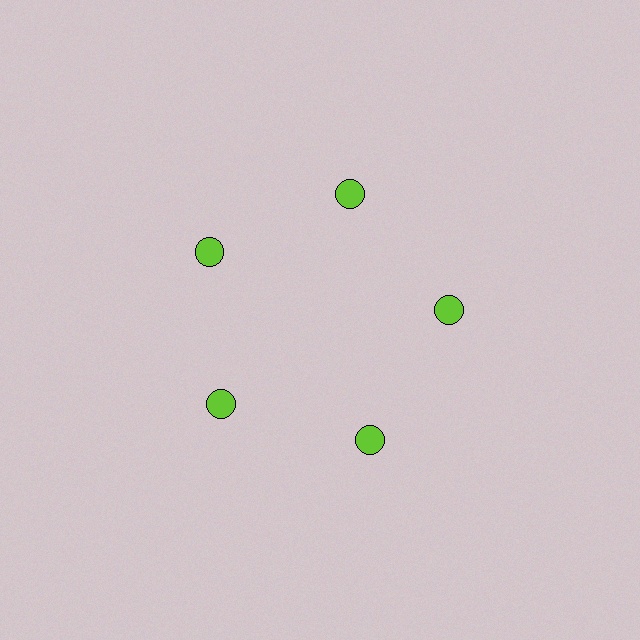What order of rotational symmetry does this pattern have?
This pattern has 5-fold rotational symmetry.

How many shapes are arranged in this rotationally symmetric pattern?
There are 5 shapes, arranged in 5 groups of 1.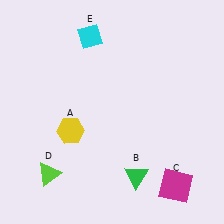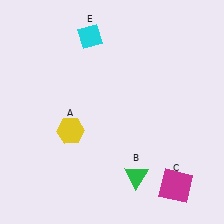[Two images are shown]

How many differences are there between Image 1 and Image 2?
There is 1 difference between the two images.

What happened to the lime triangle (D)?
The lime triangle (D) was removed in Image 2. It was in the bottom-left area of Image 1.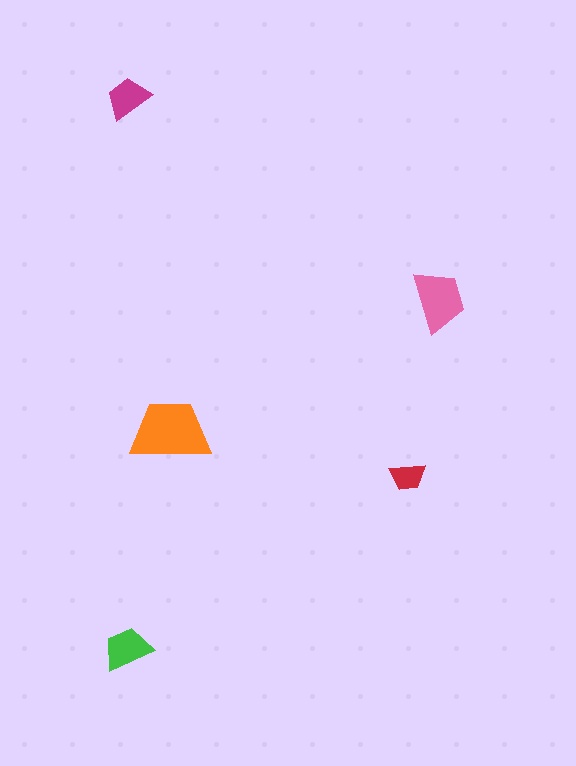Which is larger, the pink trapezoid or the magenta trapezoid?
The pink one.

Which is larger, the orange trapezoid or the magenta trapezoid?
The orange one.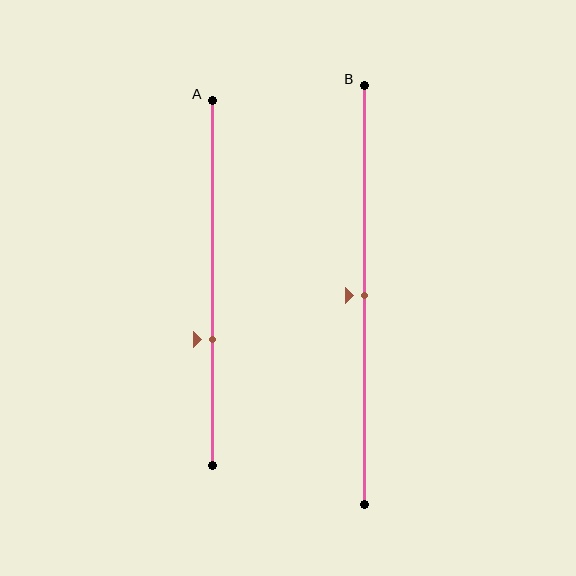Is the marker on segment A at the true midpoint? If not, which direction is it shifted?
No, the marker on segment A is shifted downward by about 15% of the segment length.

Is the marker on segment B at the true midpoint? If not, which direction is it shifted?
Yes, the marker on segment B is at the true midpoint.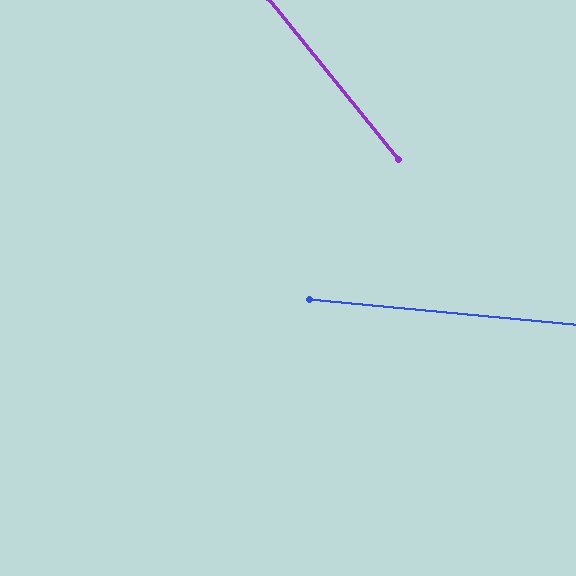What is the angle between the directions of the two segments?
Approximately 46 degrees.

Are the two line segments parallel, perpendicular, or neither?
Neither parallel nor perpendicular — they differ by about 46°.